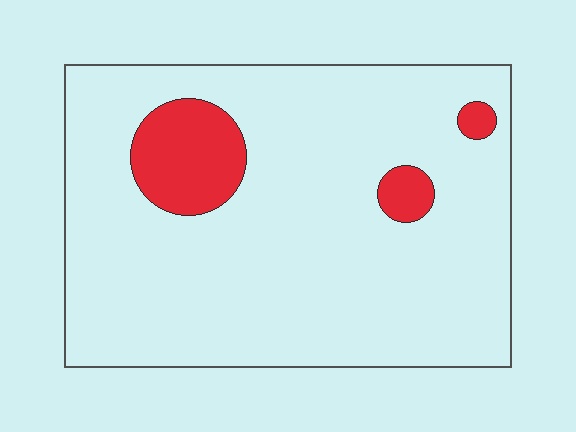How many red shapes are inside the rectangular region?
3.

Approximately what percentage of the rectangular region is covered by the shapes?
Approximately 10%.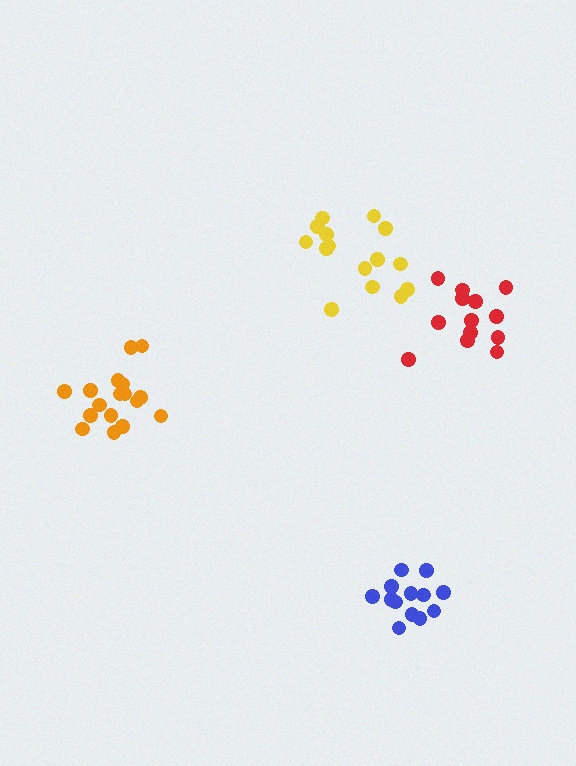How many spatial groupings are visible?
There are 4 spatial groupings.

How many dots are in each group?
Group 1: 13 dots, Group 2: 17 dots, Group 3: 15 dots, Group 4: 13 dots (58 total).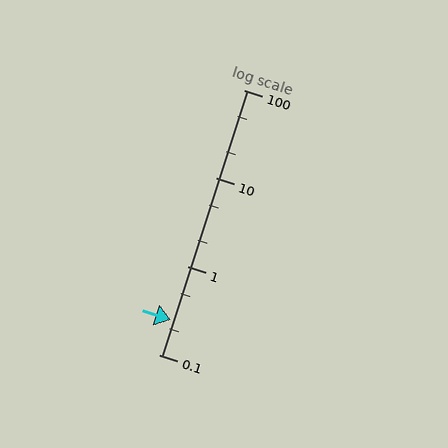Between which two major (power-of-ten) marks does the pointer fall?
The pointer is between 0.1 and 1.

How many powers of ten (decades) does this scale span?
The scale spans 3 decades, from 0.1 to 100.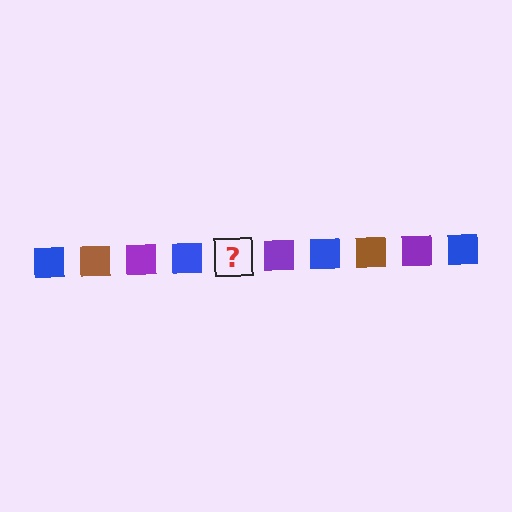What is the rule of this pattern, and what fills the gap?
The rule is that the pattern cycles through blue, brown, purple squares. The gap should be filled with a brown square.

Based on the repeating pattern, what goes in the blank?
The blank should be a brown square.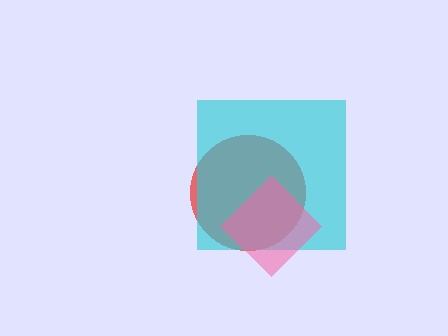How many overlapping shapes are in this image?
There are 3 overlapping shapes in the image.